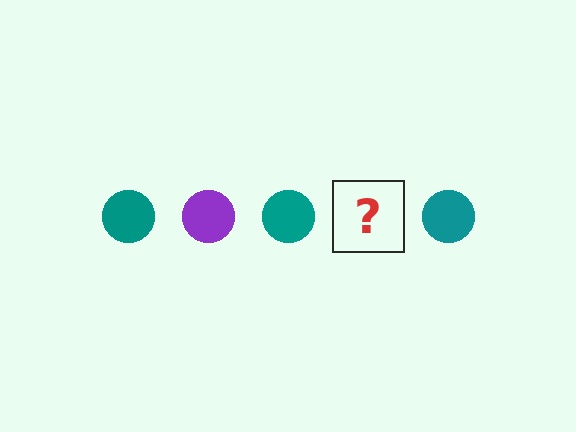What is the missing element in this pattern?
The missing element is a purple circle.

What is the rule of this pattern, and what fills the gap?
The rule is that the pattern cycles through teal, purple circles. The gap should be filled with a purple circle.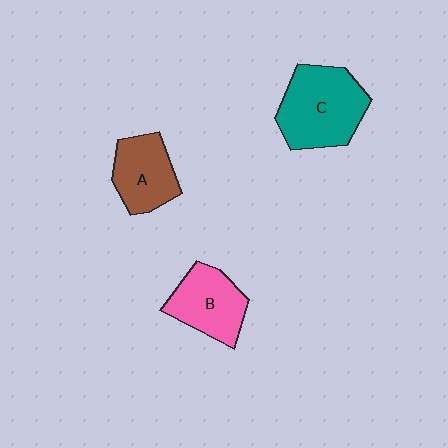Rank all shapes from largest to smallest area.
From largest to smallest: C (teal), B (pink), A (brown).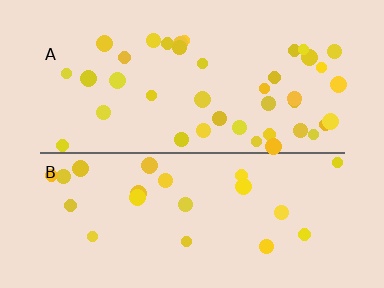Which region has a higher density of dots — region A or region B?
A (the top).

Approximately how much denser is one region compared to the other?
Approximately 1.8× — region A over region B.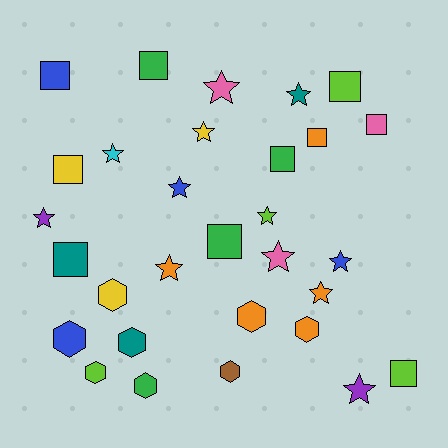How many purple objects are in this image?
There are 2 purple objects.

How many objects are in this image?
There are 30 objects.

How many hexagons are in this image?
There are 8 hexagons.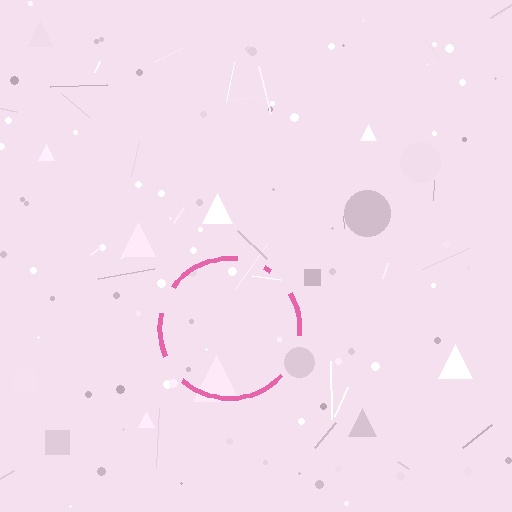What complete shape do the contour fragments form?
The contour fragments form a circle.